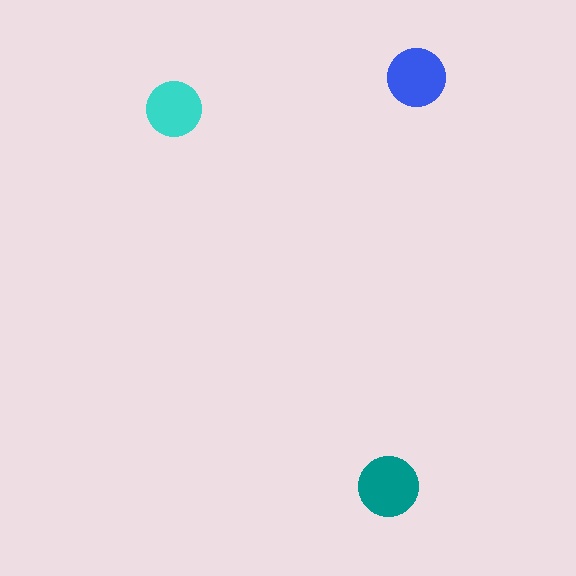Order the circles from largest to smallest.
the teal one, the blue one, the cyan one.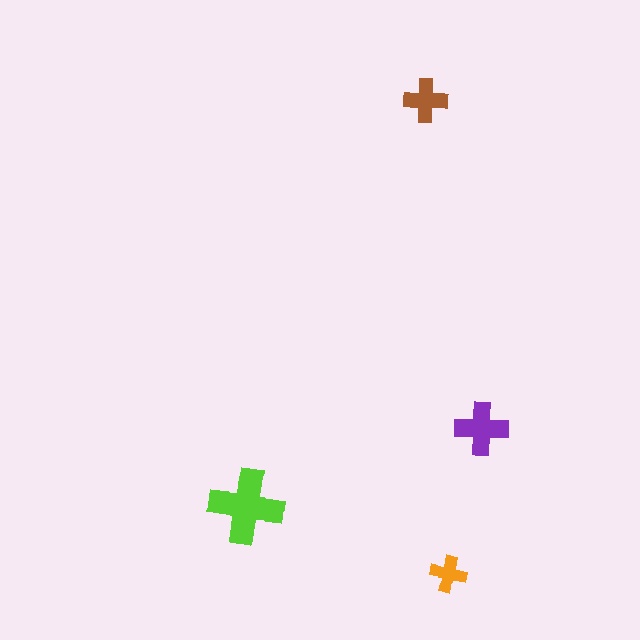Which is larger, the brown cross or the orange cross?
The brown one.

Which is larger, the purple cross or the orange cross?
The purple one.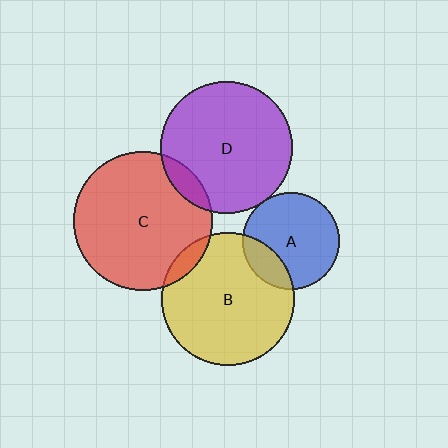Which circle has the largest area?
Circle C (red).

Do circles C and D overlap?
Yes.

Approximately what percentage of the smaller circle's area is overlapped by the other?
Approximately 10%.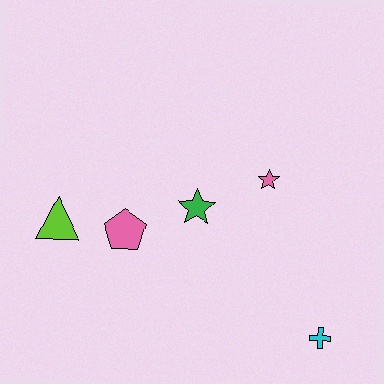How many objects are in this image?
There are 5 objects.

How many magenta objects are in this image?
There are no magenta objects.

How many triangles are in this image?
There is 1 triangle.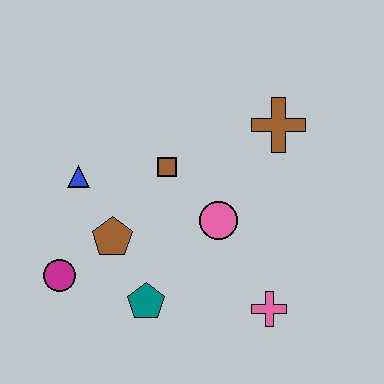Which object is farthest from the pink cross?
The blue triangle is farthest from the pink cross.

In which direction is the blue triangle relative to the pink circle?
The blue triangle is to the left of the pink circle.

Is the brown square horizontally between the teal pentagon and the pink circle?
Yes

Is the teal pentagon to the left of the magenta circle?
No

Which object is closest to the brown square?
The pink circle is closest to the brown square.